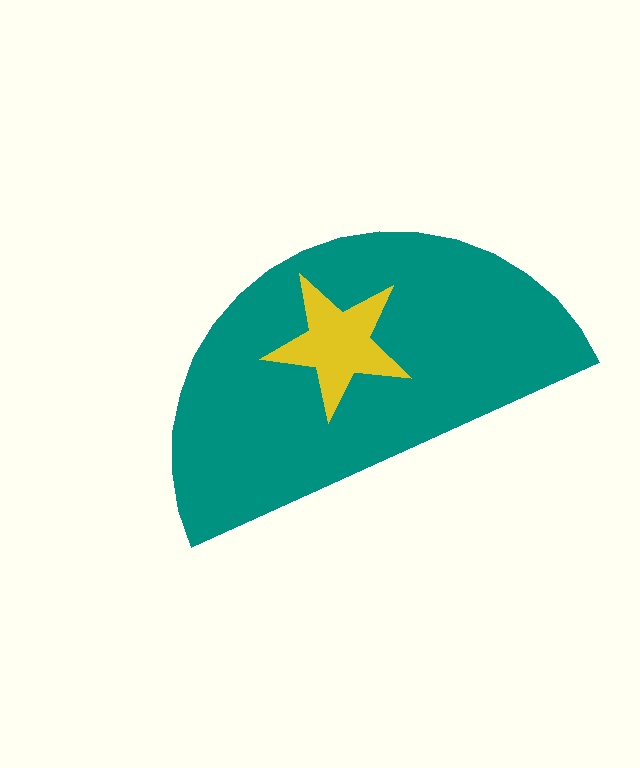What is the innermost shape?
The yellow star.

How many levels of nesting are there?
2.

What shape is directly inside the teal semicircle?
The yellow star.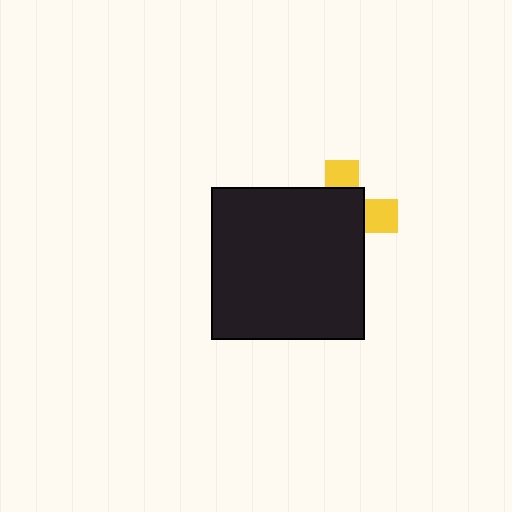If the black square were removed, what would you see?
You would see the complete yellow cross.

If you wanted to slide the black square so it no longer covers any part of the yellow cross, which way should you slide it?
Slide it toward the lower-left — that is the most direct way to separate the two shapes.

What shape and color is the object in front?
The object in front is a black square.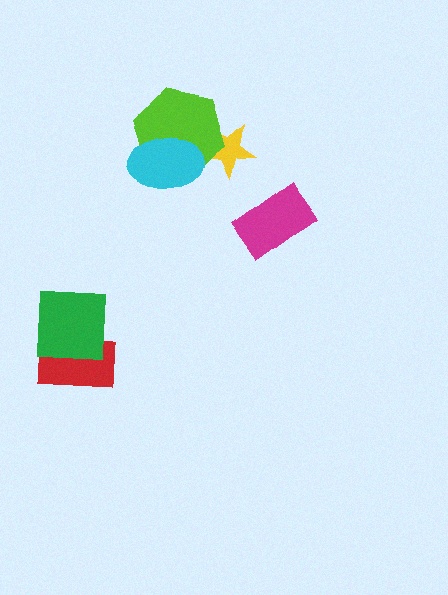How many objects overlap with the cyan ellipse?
1 object overlaps with the cyan ellipse.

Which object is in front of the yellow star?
The lime hexagon is in front of the yellow star.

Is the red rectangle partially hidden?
Yes, it is partially covered by another shape.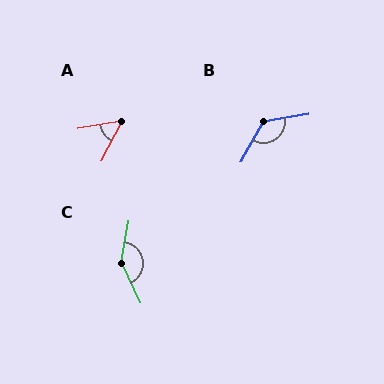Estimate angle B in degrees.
Approximately 128 degrees.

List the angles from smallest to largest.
A (52°), B (128°), C (144°).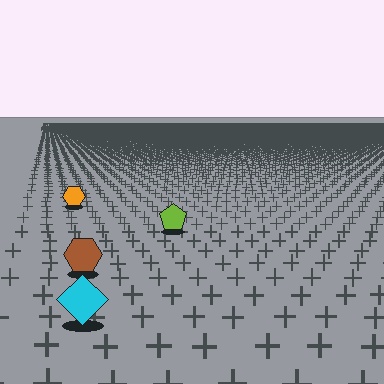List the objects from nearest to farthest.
From nearest to farthest: the cyan diamond, the brown hexagon, the lime pentagon, the orange hexagon.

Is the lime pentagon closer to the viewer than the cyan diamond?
No. The cyan diamond is closer — you can tell from the texture gradient: the ground texture is coarser near it.